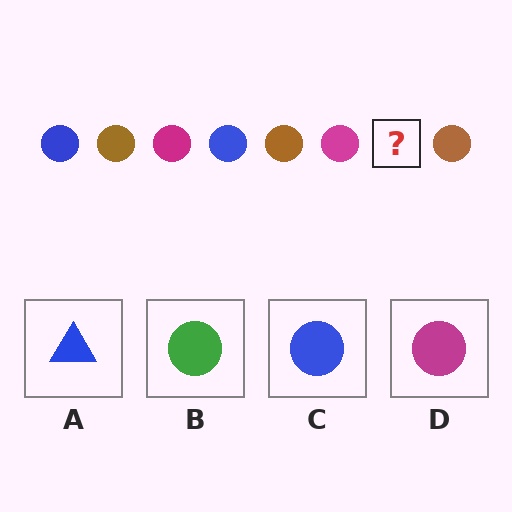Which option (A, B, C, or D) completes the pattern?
C.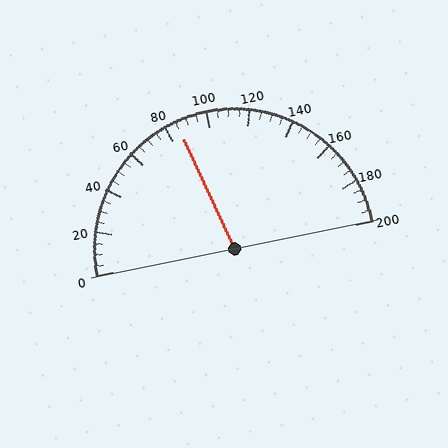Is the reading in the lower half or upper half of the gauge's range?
The reading is in the lower half of the range (0 to 200).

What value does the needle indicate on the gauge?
The needle indicates approximately 85.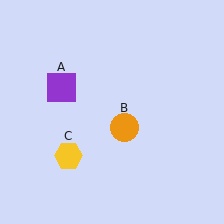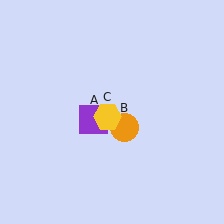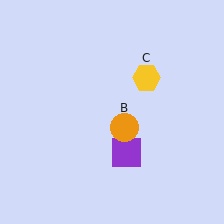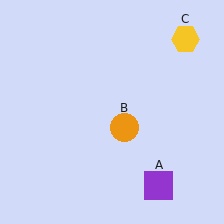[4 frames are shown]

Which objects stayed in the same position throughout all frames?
Orange circle (object B) remained stationary.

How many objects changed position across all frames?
2 objects changed position: purple square (object A), yellow hexagon (object C).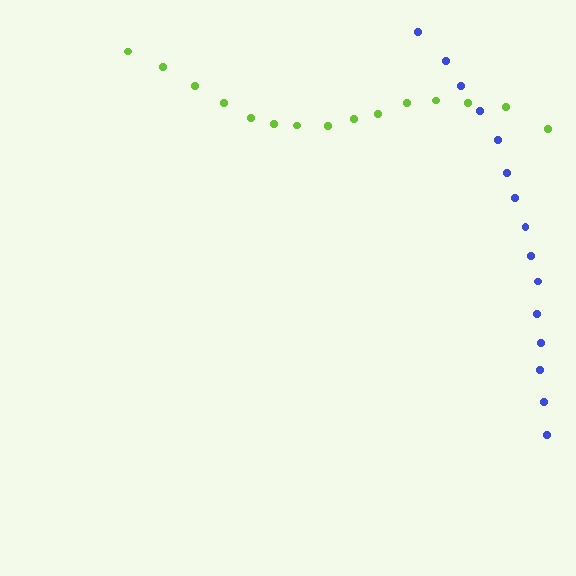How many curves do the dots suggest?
There are 2 distinct paths.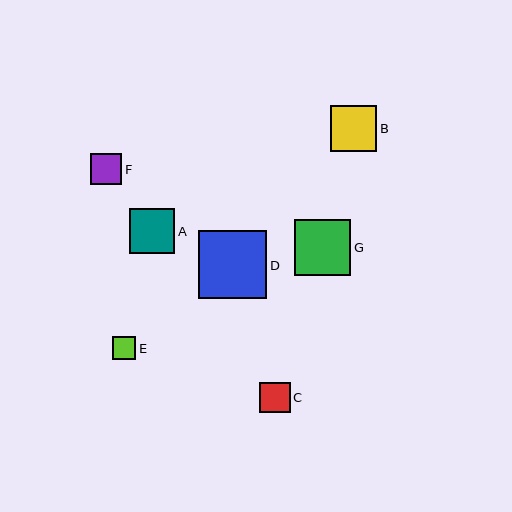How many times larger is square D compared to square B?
Square D is approximately 1.5 times the size of square B.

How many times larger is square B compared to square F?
Square B is approximately 1.5 times the size of square F.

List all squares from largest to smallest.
From largest to smallest: D, G, B, A, F, C, E.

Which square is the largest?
Square D is the largest with a size of approximately 68 pixels.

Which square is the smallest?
Square E is the smallest with a size of approximately 23 pixels.